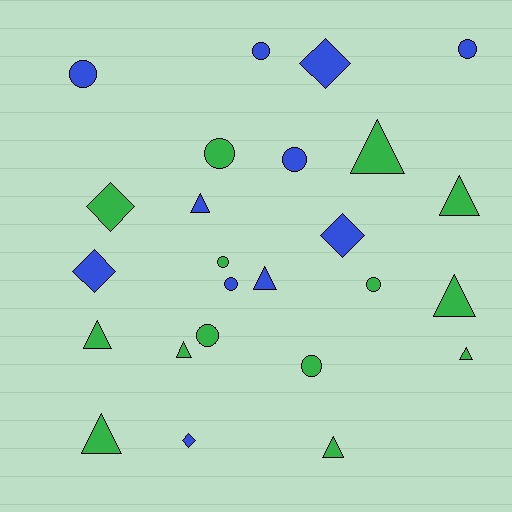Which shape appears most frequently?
Triangle, with 10 objects.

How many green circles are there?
There are 5 green circles.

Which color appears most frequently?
Green, with 14 objects.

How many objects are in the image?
There are 25 objects.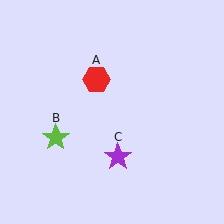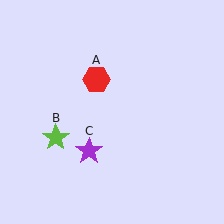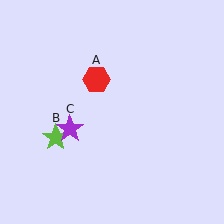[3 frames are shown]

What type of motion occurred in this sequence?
The purple star (object C) rotated clockwise around the center of the scene.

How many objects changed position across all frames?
1 object changed position: purple star (object C).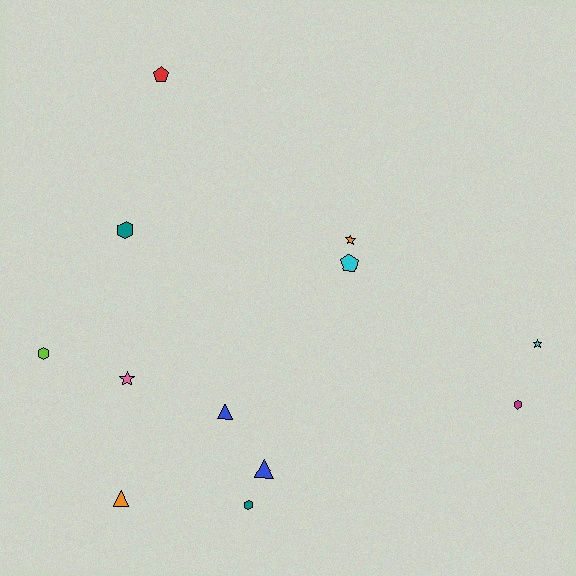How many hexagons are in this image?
There are 4 hexagons.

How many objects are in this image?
There are 12 objects.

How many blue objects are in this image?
There are 2 blue objects.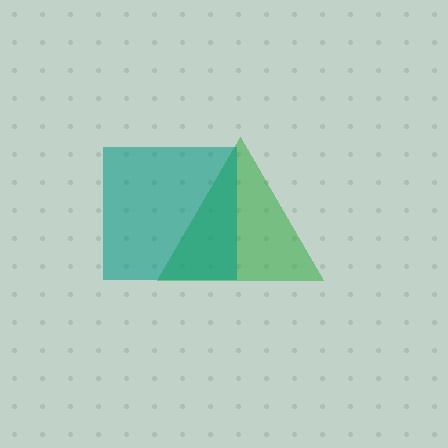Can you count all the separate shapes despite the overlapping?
Yes, there are 2 separate shapes.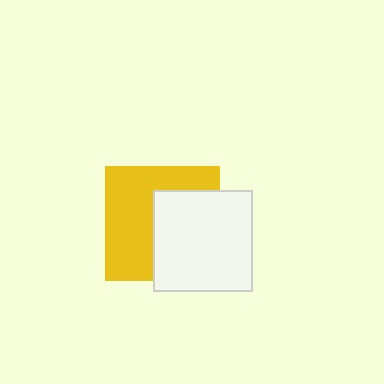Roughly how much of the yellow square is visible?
About half of it is visible (roughly 54%).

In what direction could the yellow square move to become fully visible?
The yellow square could move left. That would shift it out from behind the white rectangle entirely.